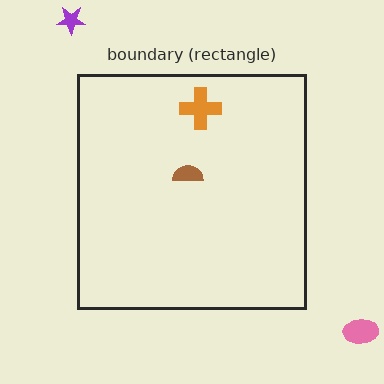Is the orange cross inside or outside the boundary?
Inside.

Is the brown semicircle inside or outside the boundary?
Inside.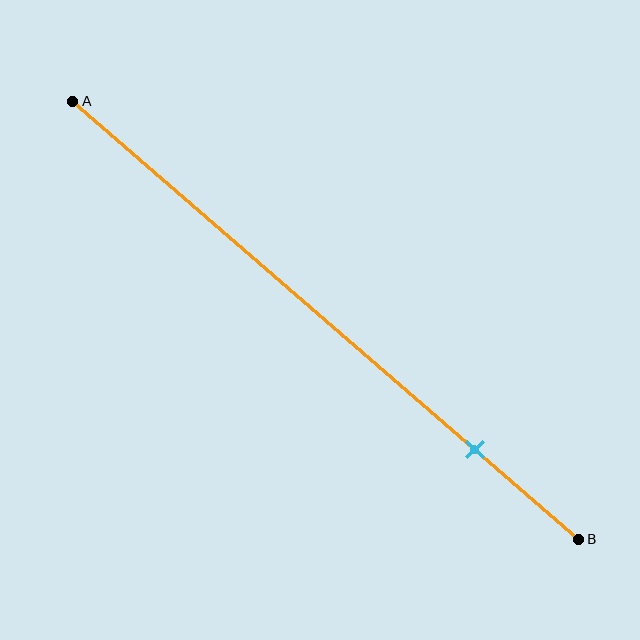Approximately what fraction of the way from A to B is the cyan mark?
The cyan mark is approximately 80% of the way from A to B.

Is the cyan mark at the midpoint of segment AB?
No, the mark is at about 80% from A, not at the 50% midpoint.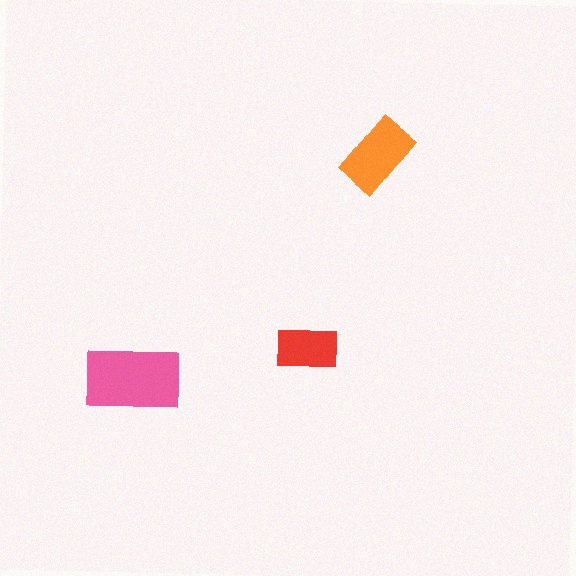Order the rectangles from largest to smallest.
the pink one, the orange one, the red one.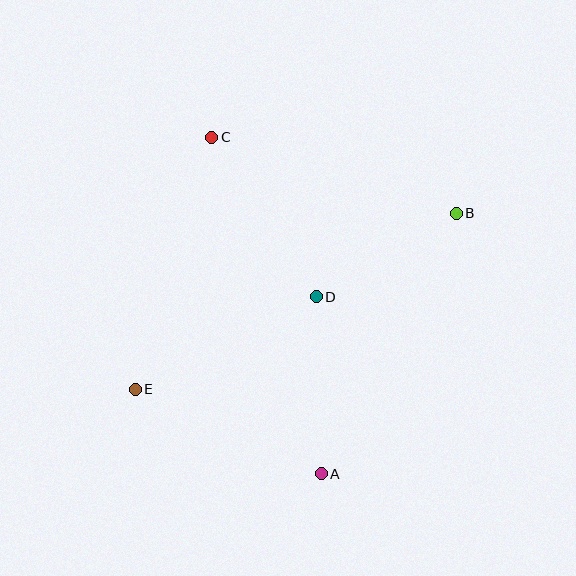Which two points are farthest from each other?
Points B and E are farthest from each other.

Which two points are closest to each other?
Points B and D are closest to each other.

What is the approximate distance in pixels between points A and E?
The distance between A and E is approximately 204 pixels.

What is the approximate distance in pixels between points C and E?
The distance between C and E is approximately 264 pixels.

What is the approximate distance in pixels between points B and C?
The distance between B and C is approximately 256 pixels.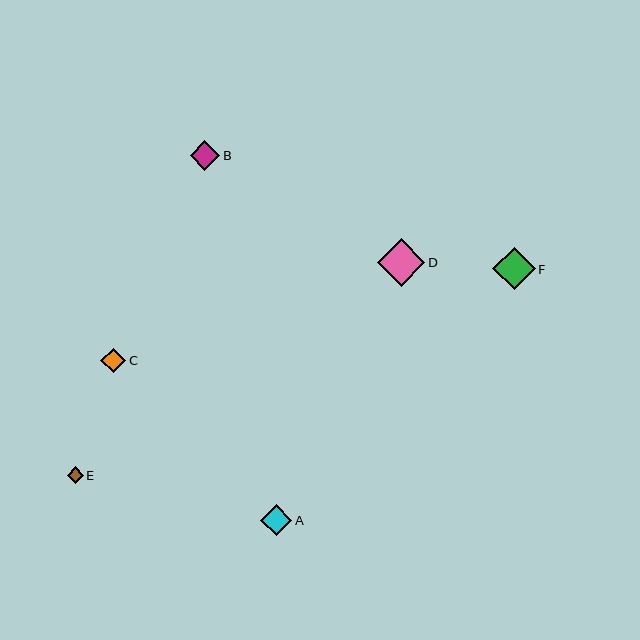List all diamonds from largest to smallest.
From largest to smallest: D, F, A, B, C, E.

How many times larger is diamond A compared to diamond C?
Diamond A is approximately 1.3 times the size of diamond C.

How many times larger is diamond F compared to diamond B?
Diamond F is approximately 1.4 times the size of diamond B.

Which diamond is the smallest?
Diamond E is the smallest with a size of approximately 16 pixels.